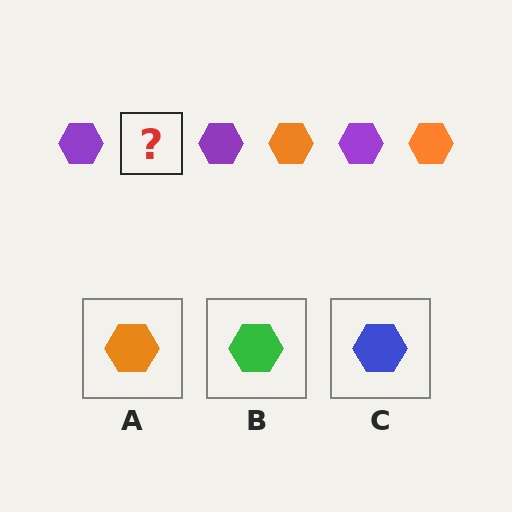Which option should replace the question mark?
Option A.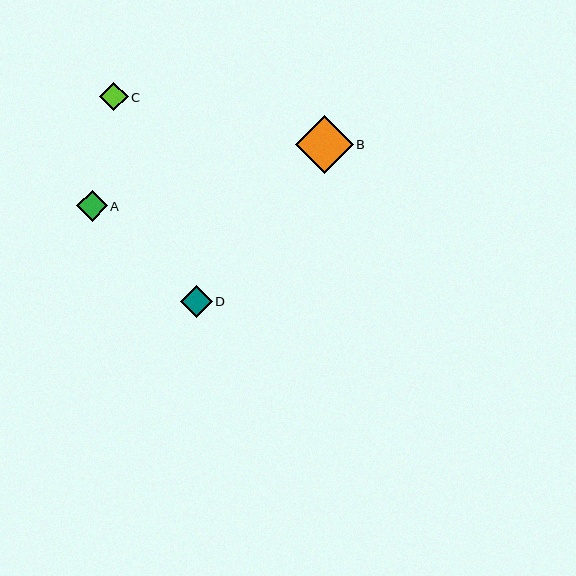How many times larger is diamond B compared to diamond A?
Diamond B is approximately 1.9 times the size of diamond A.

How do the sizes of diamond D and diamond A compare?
Diamond D and diamond A are approximately the same size.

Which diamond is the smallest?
Diamond C is the smallest with a size of approximately 29 pixels.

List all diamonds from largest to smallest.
From largest to smallest: B, D, A, C.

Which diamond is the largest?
Diamond B is the largest with a size of approximately 57 pixels.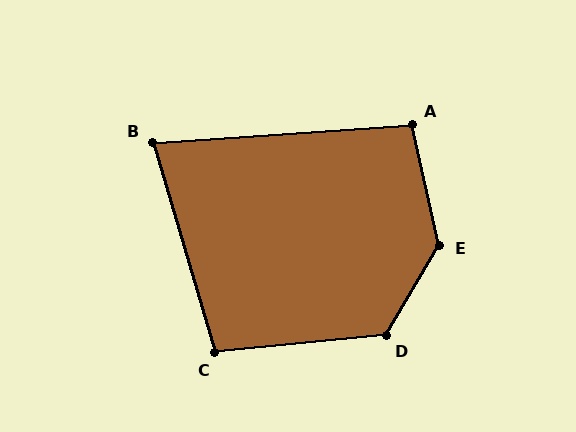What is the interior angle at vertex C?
Approximately 101 degrees (obtuse).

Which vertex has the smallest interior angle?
B, at approximately 77 degrees.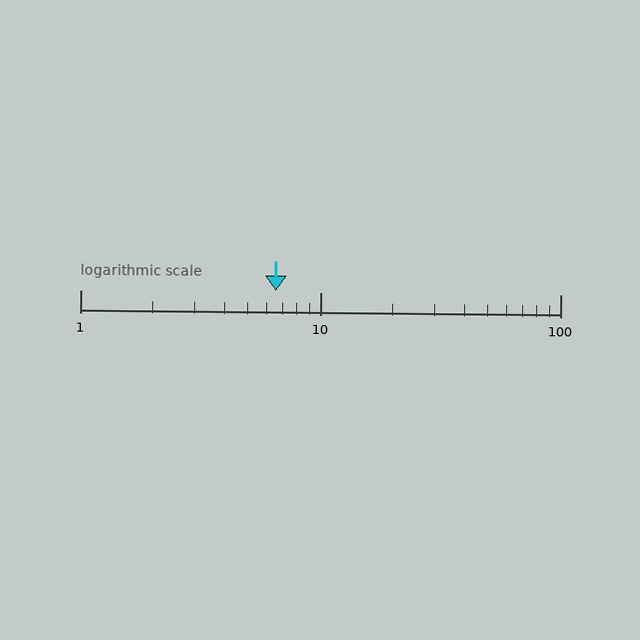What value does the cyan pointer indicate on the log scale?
The pointer indicates approximately 6.5.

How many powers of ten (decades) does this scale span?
The scale spans 2 decades, from 1 to 100.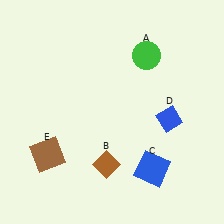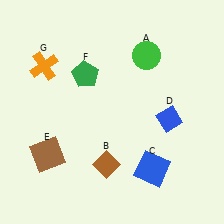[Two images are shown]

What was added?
A green pentagon (F), an orange cross (G) were added in Image 2.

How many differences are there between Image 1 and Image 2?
There are 2 differences between the two images.